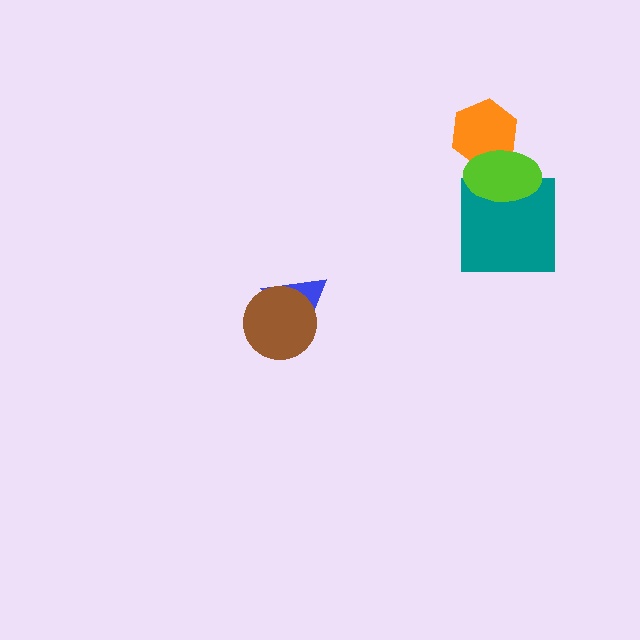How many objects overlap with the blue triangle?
1 object overlaps with the blue triangle.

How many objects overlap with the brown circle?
1 object overlaps with the brown circle.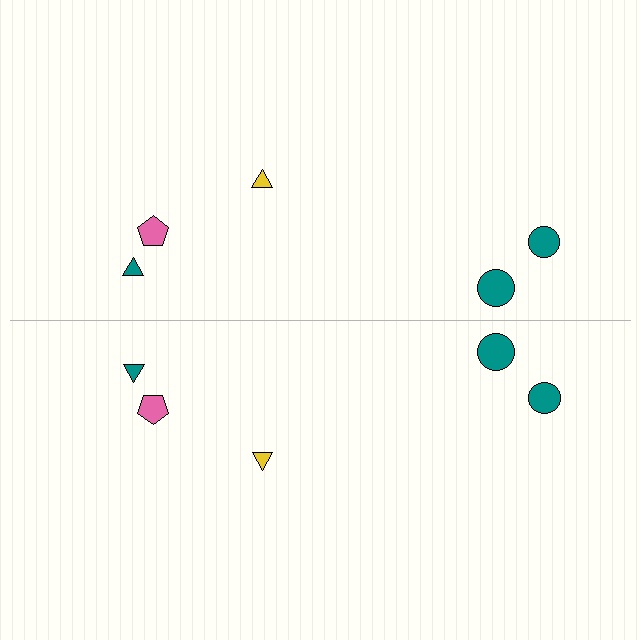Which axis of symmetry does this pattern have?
The pattern has a horizontal axis of symmetry running through the center of the image.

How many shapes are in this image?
There are 10 shapes in this image.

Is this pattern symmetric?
Yes, this pattern has bilateral (reflection) symmetry.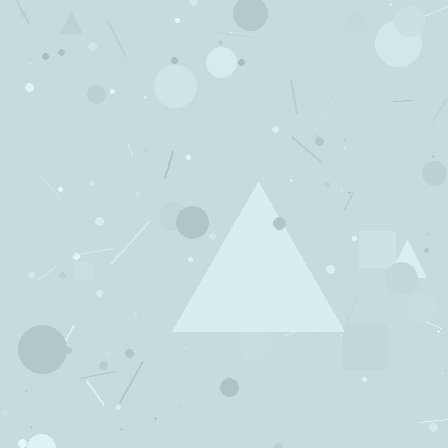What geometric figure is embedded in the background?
A triangle is embedded in the background.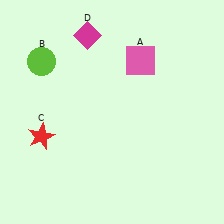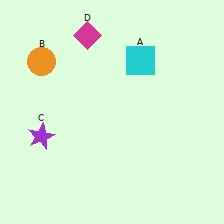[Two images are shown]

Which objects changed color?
A changed from pink to cyan. B changed from lime to orange. C changed from red to purple.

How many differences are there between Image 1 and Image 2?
There are 3 differences between the two images.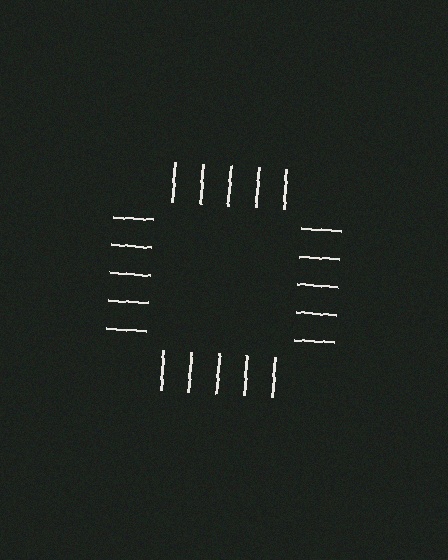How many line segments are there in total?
20 — 5 along each of the 4 edges.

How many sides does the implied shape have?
4 sides — the line-ends trace a square.